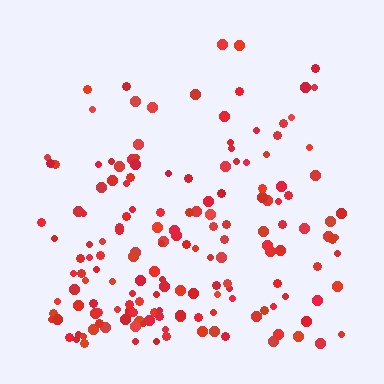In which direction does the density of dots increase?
From top to bottom, with the bottom side densest.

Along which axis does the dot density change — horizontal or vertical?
Vertical.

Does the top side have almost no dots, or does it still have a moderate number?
Still a moderate number, just noticeably fewer than the bottom.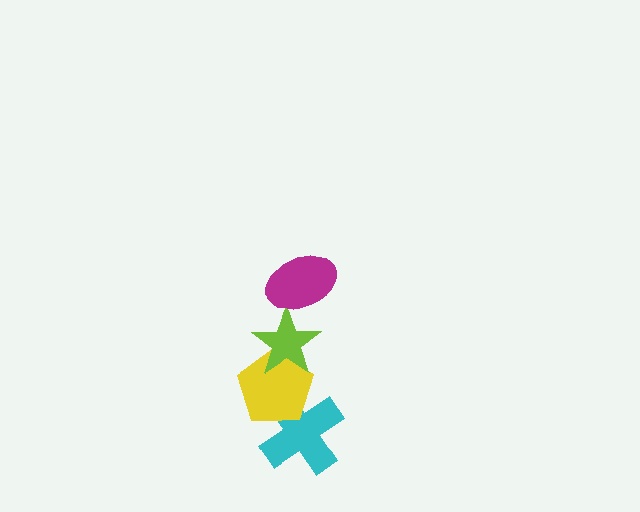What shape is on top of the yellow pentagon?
The lime star is on top of the yellow pentagon.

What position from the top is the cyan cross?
The cyan cross is 4th from the top.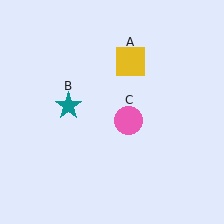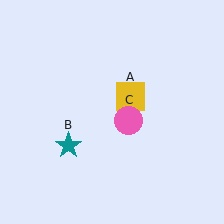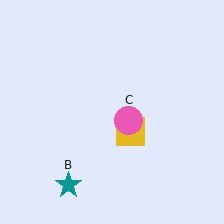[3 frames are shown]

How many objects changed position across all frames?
2 objects changed position: yellow square (object A), teal star (object B).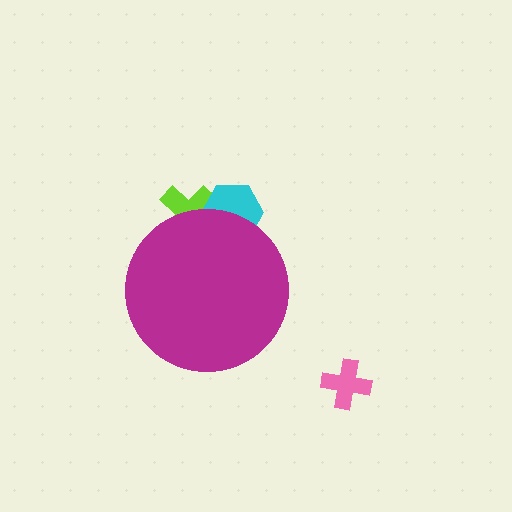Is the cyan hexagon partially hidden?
Yes, the cyan hexagon is partially hidden behind the magenta circle.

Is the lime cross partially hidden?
Yes, the lime cross is partially hidden behind the magenta circle.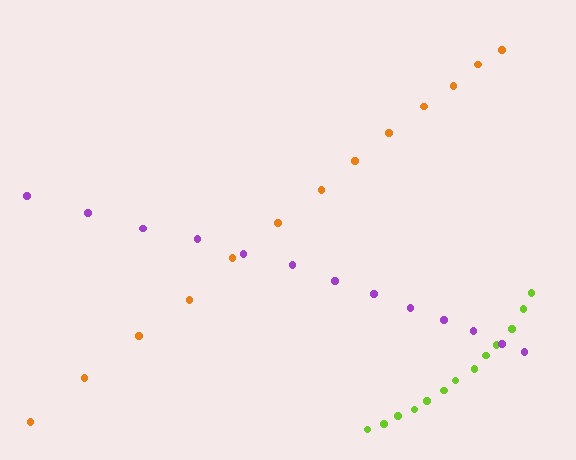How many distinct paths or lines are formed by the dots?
There are 3 distinct paths.